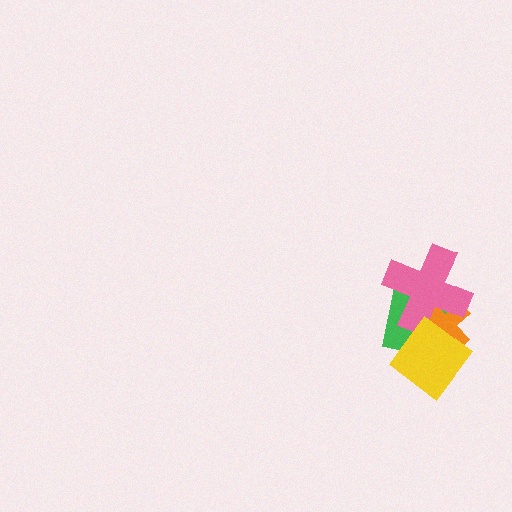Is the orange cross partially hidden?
Yes, it is partially covered by another shape.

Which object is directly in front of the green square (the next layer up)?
The orange cross is directly in front of the green square.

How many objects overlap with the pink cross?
2 objects overlap with the pink cross.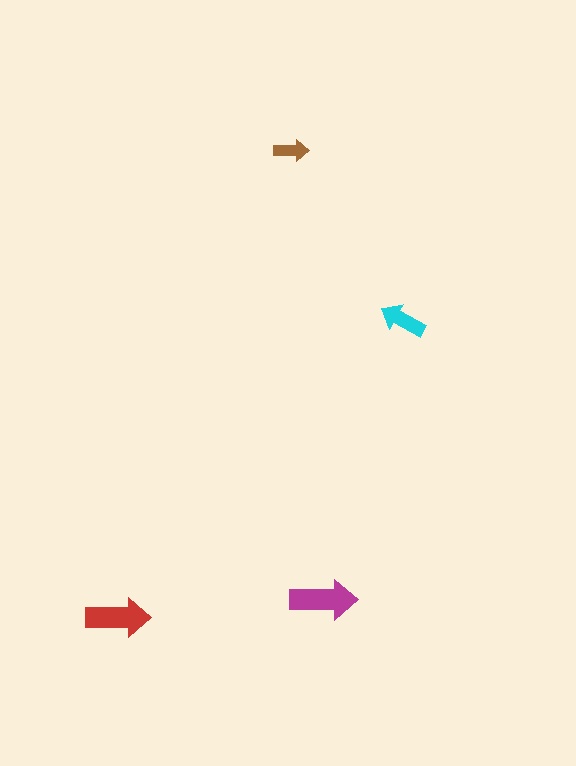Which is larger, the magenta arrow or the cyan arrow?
The magenta one.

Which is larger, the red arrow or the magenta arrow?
The magenta one.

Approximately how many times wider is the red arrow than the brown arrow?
About 2 times wider.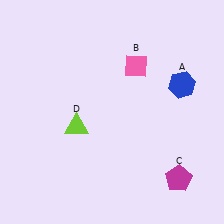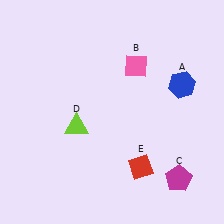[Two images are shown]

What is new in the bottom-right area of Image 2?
A red diamond (E) was added in the bottom-right area of Image 2.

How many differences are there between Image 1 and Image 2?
There is 1 difference between the two images.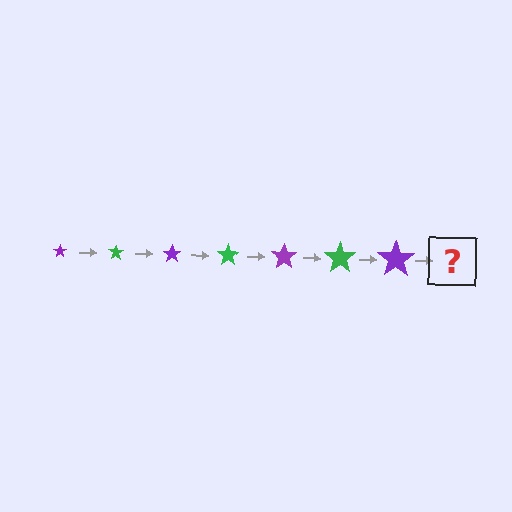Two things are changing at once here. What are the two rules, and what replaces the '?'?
The two rules are that the star grows larger each step and the color cycles through purple and green. The '?' should be a green star, larger than the previous one.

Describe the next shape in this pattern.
It should be a green star, larger than the previous one.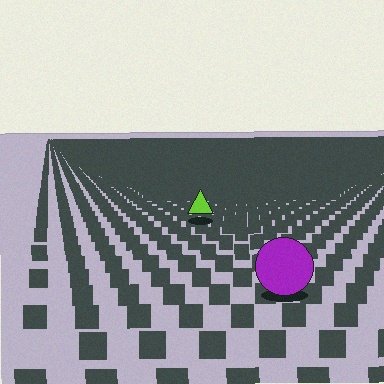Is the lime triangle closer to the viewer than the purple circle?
No. The purple circle is closer — you can tell from the texture gradient: the ground texture is coarser near it.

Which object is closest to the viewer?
The purple circle is closest. The texture marks near it are larger and more spread out.